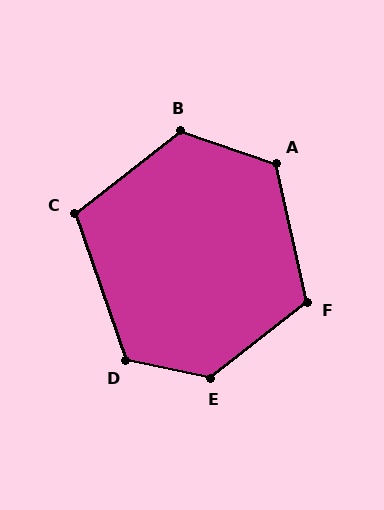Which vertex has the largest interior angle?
E, at approximately 130 degrees.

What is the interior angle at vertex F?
Approximately 116 degrees (obtuse).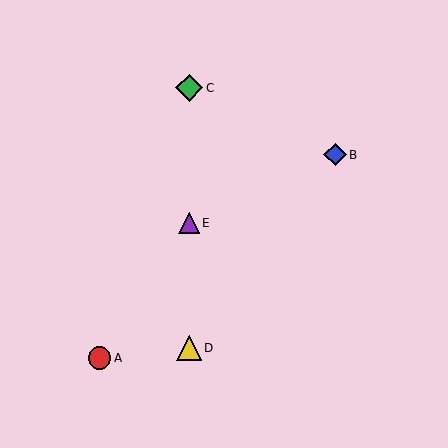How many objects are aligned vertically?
3 objects (C, D, E) are aligned vertically.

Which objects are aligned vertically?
Objects C, D, E are aligned vertically.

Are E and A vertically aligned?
No, E is at x≈189 and A is at x≈100.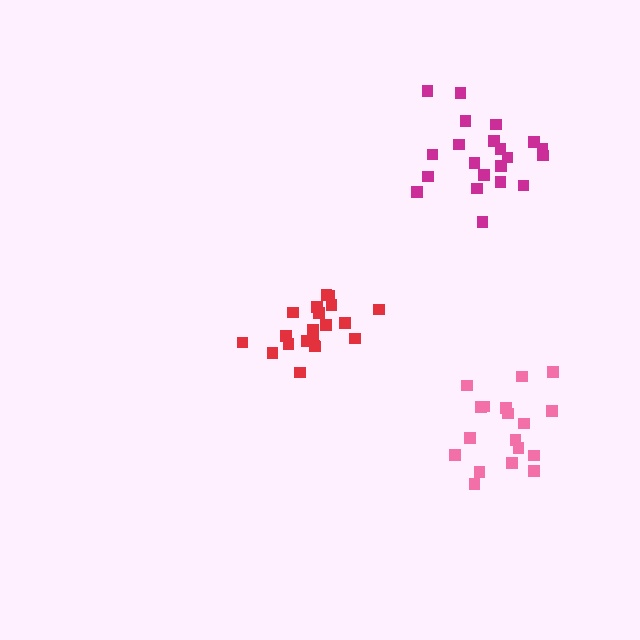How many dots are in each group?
Group 1: 20 dots, Group 2: 18 dots, Group 3: 21 dots (59 total).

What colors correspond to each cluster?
The clusters are colored: red, pink, magenta.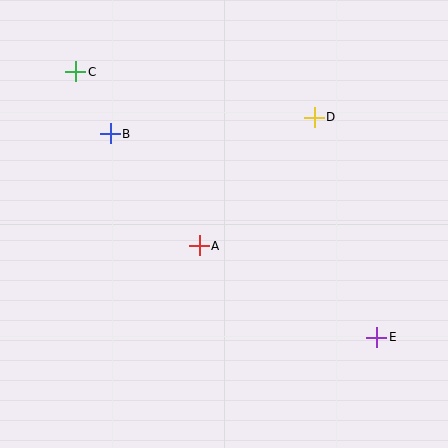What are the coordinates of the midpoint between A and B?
The midpoint between A and B is at (155, 190).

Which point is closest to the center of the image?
Point A at (199, 246) is closest to the center.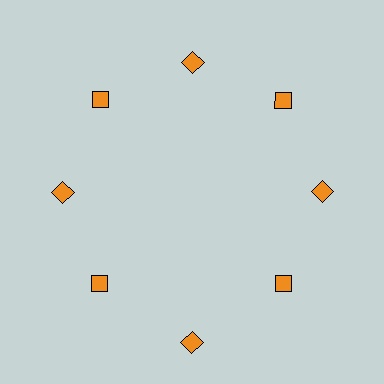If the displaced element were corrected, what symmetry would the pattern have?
It would have 8-fold rotational symmetry — the pattern would map onto itself every 45 degrees.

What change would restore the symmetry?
The symmetry would be restored by moving it inward, back onto the ring so that all 8 diamonds sit at equal angles and equal distance from the center.